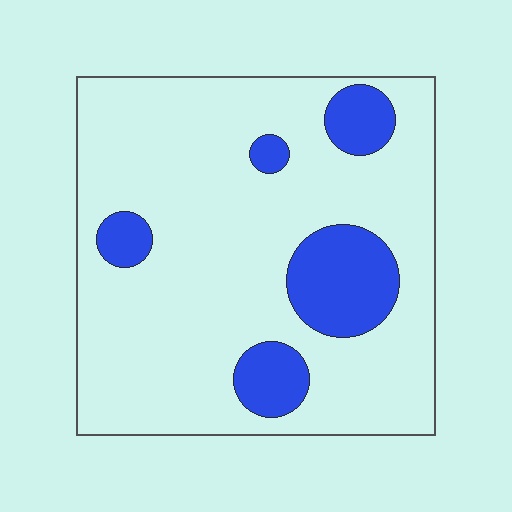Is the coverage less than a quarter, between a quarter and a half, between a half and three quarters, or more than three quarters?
Less than a quarter.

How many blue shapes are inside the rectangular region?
5.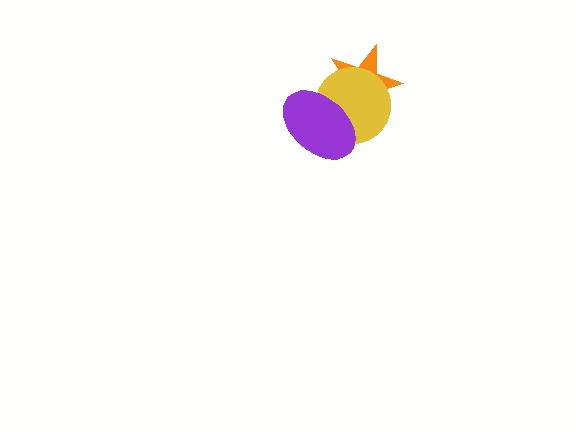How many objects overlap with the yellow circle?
2 objects overlap with the yellow circle.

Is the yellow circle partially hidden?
Yes, it is partially covered by another shape.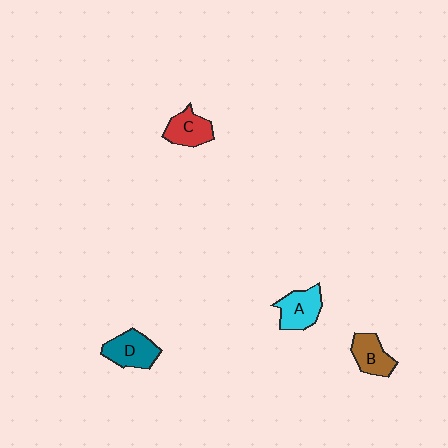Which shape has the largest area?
Shape D (teal).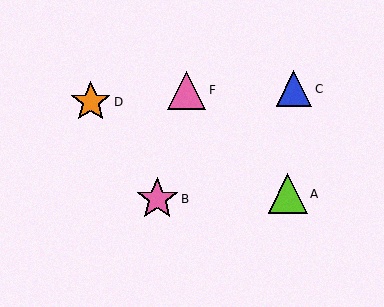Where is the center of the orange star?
The center of the orange star is at (91, 102).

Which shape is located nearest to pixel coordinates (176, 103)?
The pink triangle (labeled F) at (187, 90) is nearest to that location.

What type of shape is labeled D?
Shape D is an orange star.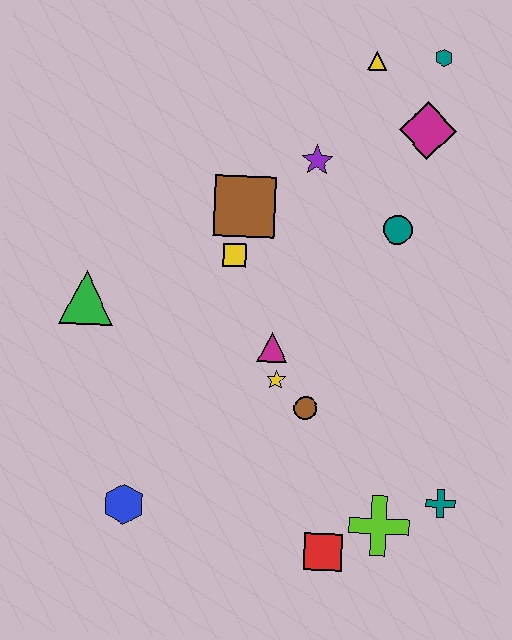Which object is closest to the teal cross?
The lime cross is closest to the teal cross.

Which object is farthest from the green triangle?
The teal hexagon is farthest from the green triangle.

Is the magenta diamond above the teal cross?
Yes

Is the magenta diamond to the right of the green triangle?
Yes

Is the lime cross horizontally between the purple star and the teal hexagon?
Yes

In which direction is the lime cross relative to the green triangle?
The lime cross is to the right of the green triangle.